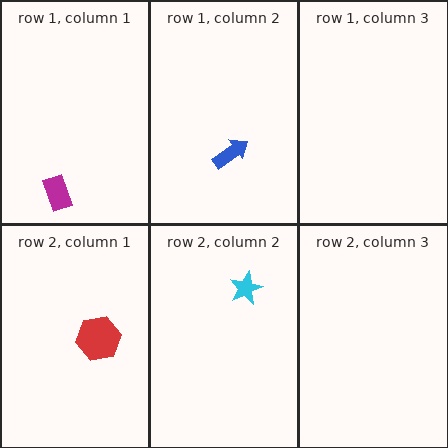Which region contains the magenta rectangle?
The row 1, column 1 region.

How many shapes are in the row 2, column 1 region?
1.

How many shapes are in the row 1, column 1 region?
1.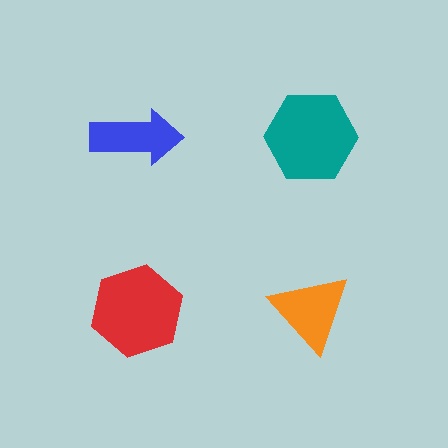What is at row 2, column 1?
A red hexagon.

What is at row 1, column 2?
A teal hexagon.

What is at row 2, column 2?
An orange triangle.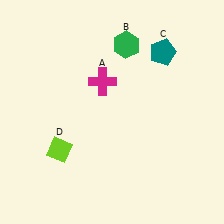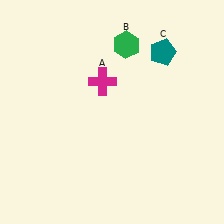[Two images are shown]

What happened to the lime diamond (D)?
The lime diamond (D) was removed in Image 2. It was in the bottom-left area of Image 1.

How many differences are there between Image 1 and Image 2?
There is 1 difference between the two images.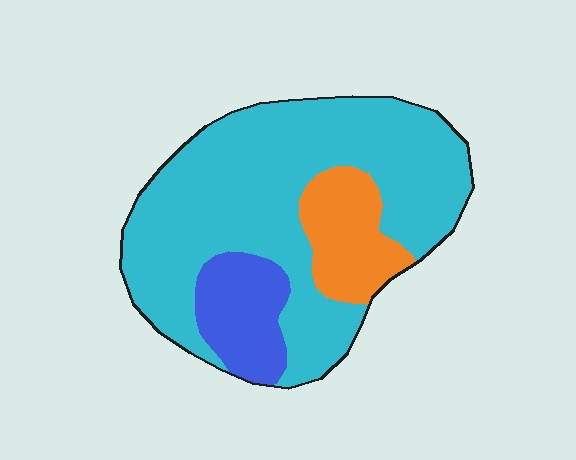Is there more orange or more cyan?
Cyan.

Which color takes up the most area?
Cyan, at roughly 70%.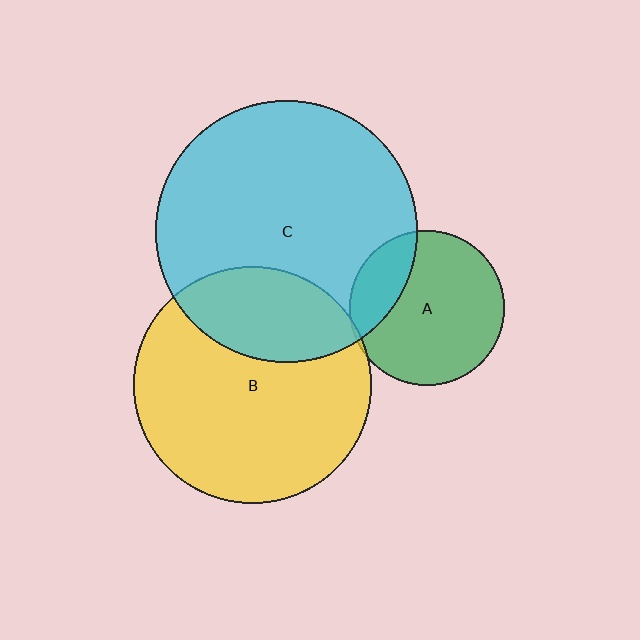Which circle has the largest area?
Circle C (cyan).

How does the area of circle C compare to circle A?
Approximately 2.9 times.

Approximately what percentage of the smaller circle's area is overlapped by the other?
Approximately 20%.